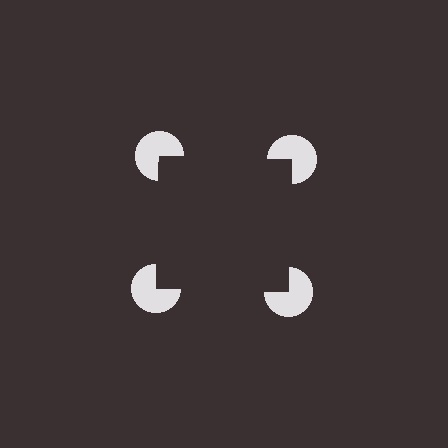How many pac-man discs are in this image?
There are 4 — one at each vertex of the illusory square.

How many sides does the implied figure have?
4 sides.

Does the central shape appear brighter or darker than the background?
It typically appears slightly darker than the background, even though no actual brightness change is drawn.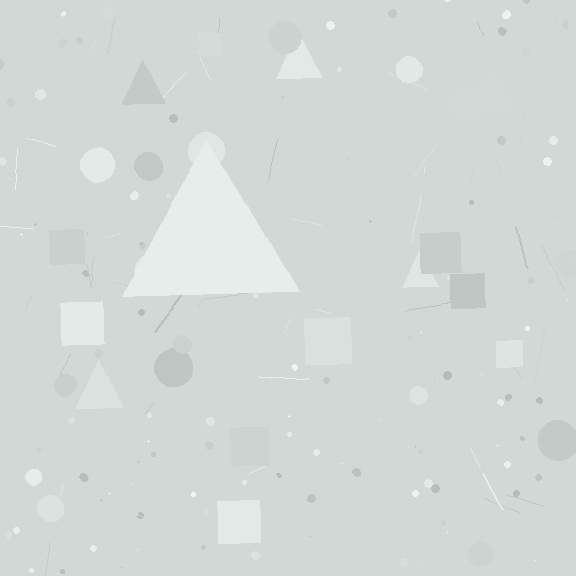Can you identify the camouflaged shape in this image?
The camouflaged shape is a triangle.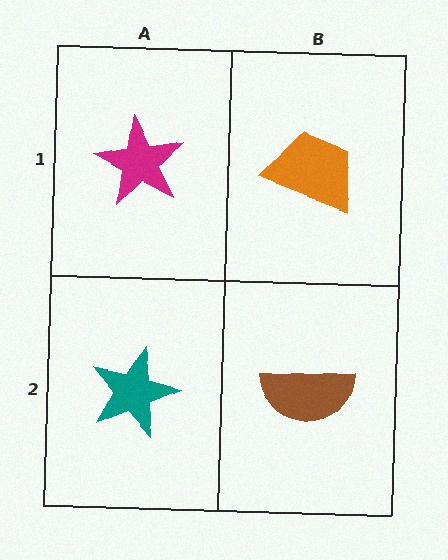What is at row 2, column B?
A brown semicircle.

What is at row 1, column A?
A magenta star.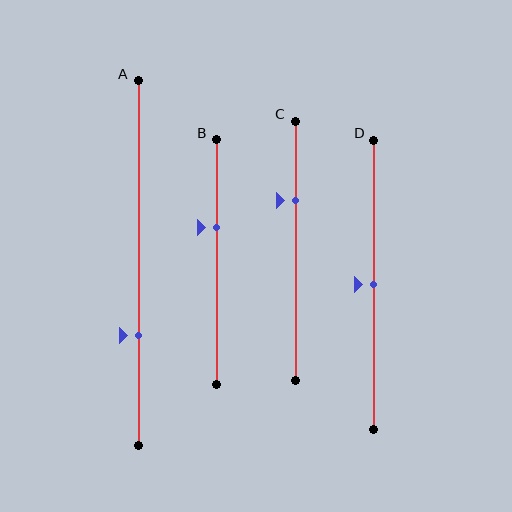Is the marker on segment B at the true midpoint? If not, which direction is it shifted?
No, the marker on segment B is shifted upward by about 14% of the segment length.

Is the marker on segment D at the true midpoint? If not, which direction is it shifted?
Yes, the marker on segment D is at the true midpoint.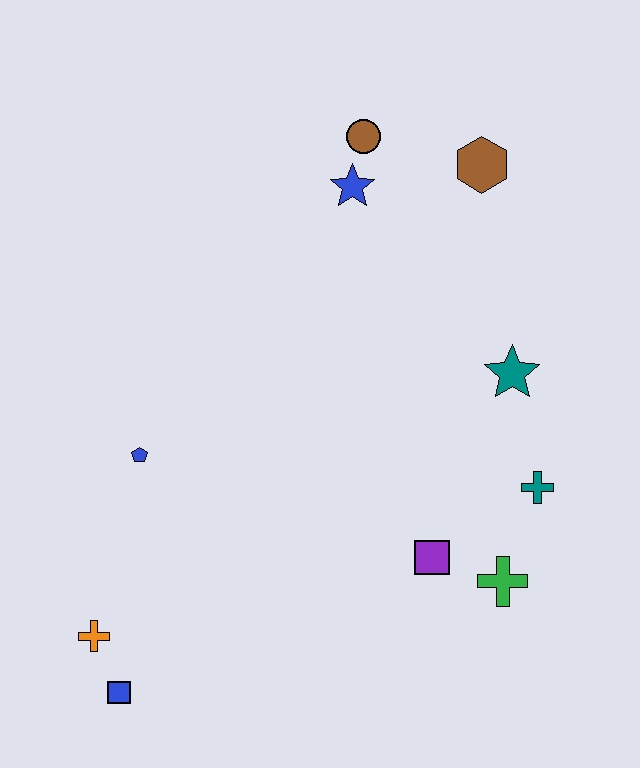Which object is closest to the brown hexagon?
The brown circle is closest to the brown hexagon.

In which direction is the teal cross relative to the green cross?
The teal cross is above the green cross.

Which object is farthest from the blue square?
The brown hexagon is farthest from the blue square.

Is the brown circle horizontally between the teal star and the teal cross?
No